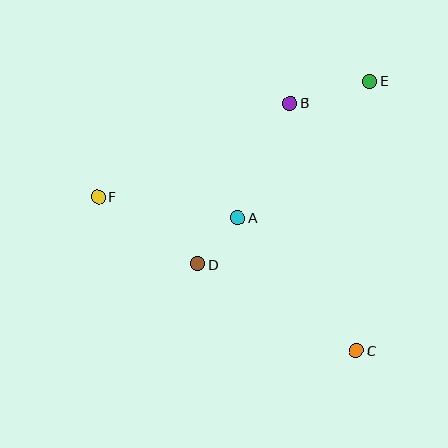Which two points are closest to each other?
Points A and D are closest to each other.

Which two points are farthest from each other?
Points C and F are farthest from each other.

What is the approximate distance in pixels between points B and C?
The distance between B and C is approximately 256 pixels.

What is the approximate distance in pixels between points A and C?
The distance between A and C is approximately 178 pixels.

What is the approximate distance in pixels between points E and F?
The distance between E and F is approximately 295 pixels.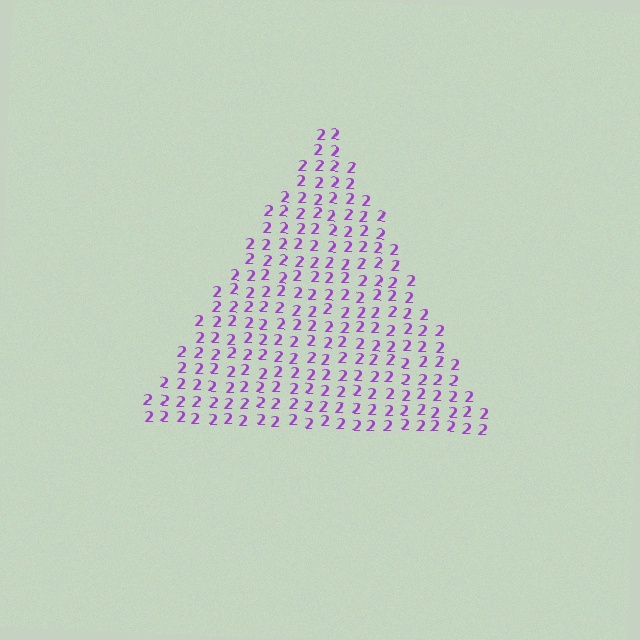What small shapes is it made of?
It is made of small digit 2's.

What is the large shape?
The large shape is a triangle.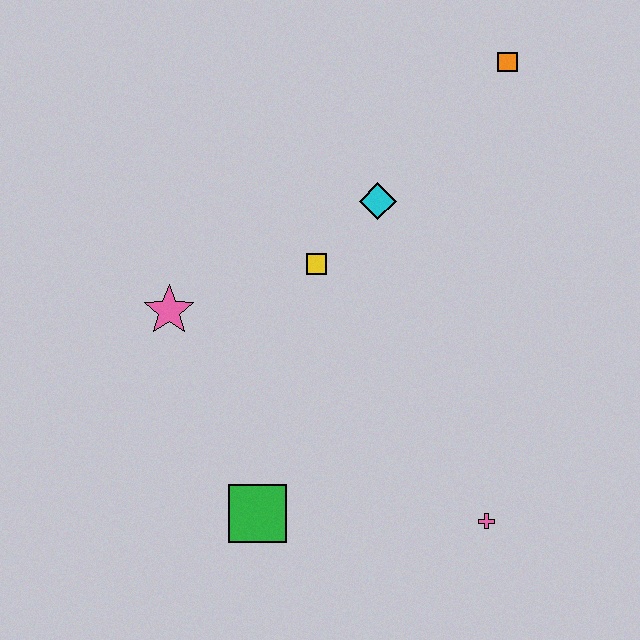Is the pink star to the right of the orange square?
No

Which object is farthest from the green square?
The orange square is farthest from the green square.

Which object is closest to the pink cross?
The green square is closest to the pink cross.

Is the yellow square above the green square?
Yes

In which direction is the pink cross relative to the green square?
The pink cross is to the right of the green square.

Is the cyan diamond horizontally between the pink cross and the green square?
Yes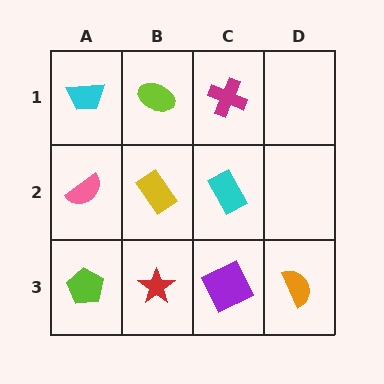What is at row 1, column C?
A magenta cross.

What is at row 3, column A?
A lime pentagon.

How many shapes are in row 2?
3 shapes.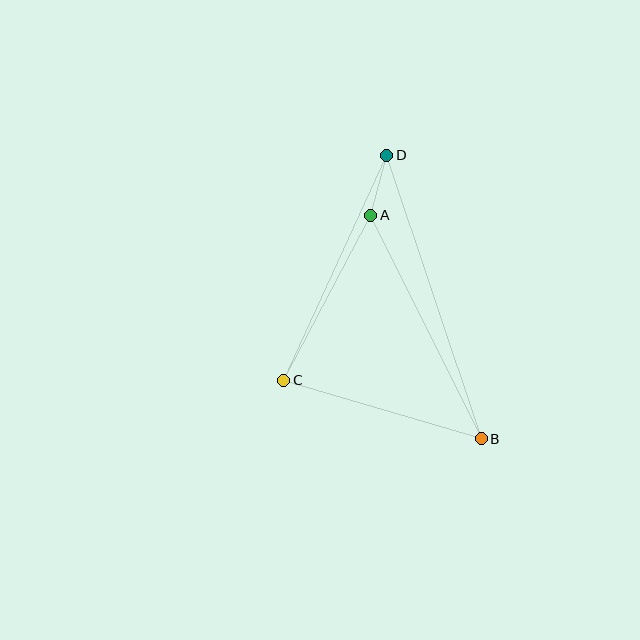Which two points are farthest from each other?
Points B and D are farthest from each other.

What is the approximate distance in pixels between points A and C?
The distance between A and C is approximately 187 pixels.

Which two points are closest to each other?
Points A and D are closest to each other.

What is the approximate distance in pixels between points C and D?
The distance between C and D is approximately 248 pixels.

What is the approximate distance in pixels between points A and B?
The distance between A and B is approximately 249 pixels.